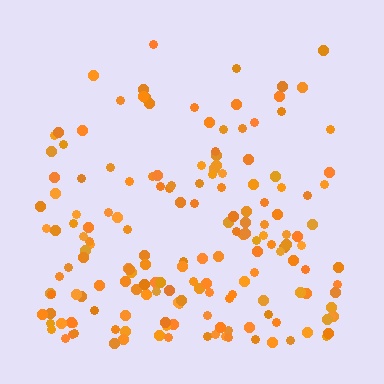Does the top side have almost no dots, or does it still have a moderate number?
Still a moderate number, just noticeably fewer than the bottom.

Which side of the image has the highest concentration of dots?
The bottom.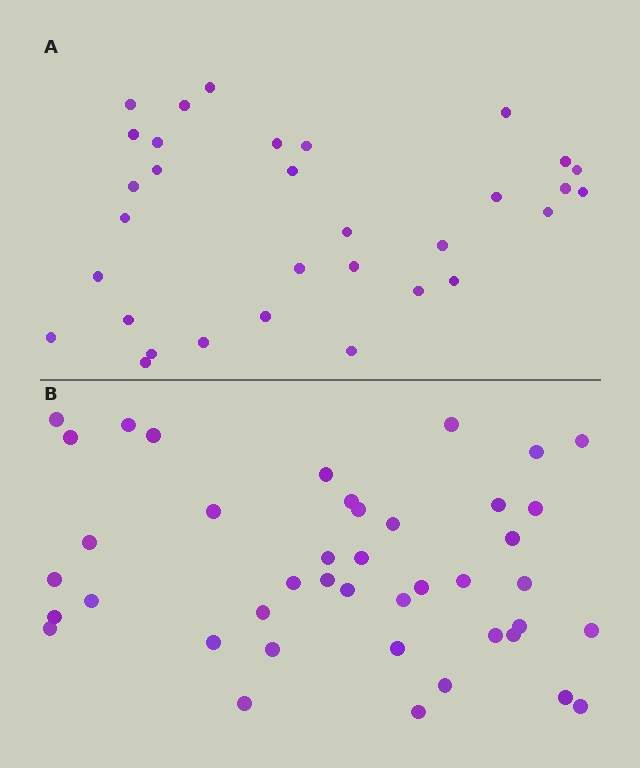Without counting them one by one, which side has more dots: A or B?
Region B (the bottom region) has more dots.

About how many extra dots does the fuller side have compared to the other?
Region B has roughly 10 or so more dots than region A.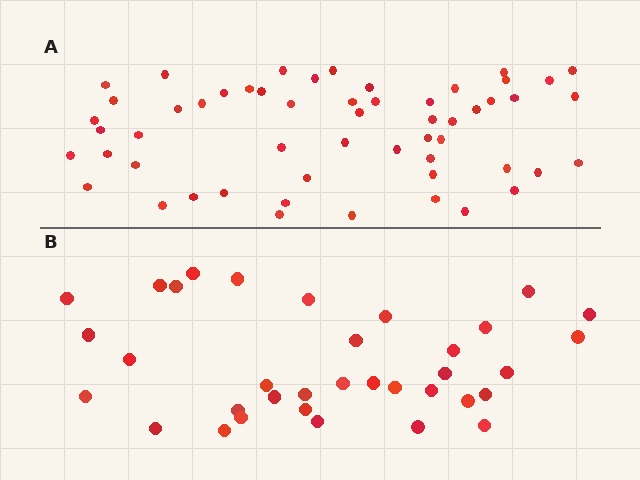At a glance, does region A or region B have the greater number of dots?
Region A (the top region) has more dots.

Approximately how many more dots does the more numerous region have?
Region A has approximately 20 more dots than region B.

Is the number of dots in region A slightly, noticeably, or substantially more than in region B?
Region A has substantially more. The ratio is roughly 1.6 to 1.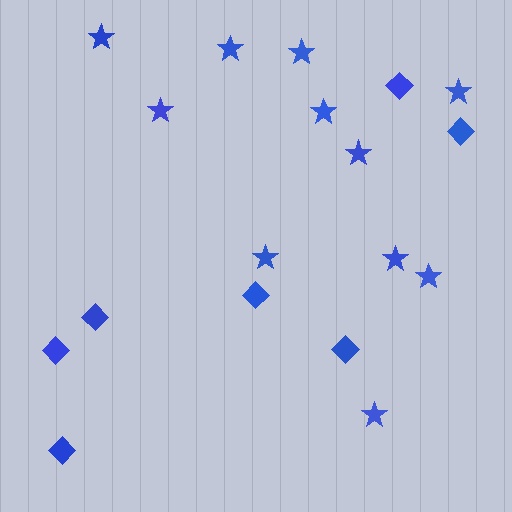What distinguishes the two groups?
There are 2 groups: one group of stars (11) and one group of diamonds (7).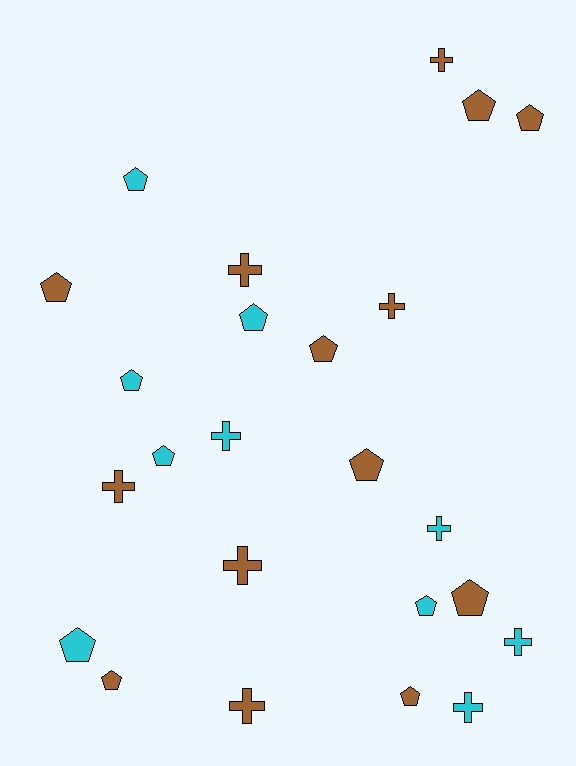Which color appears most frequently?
Brown, with 14 objects.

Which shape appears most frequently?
Pentagon, with 14 objects.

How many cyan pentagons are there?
There are 6 cyan pentagons.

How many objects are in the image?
There are 24 objects.